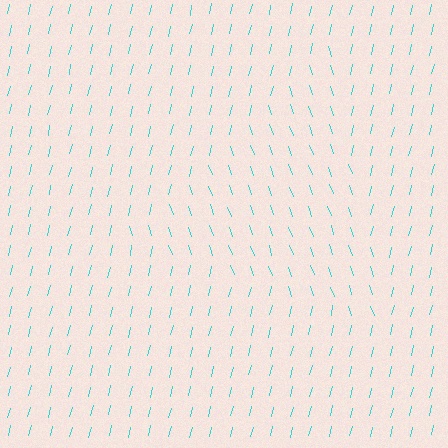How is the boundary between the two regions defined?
The boundary is defined purely by a change in line orientation (approximately 33 degrees difference). All lines are the same color and thickness.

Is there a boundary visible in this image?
Yes, there is a texture boundary formed by a change in line orientation.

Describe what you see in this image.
The image is filled with small cyan line segments. A triangle region in the image has lines oriented differently from the surrounding lines, creating a visible texture boundary.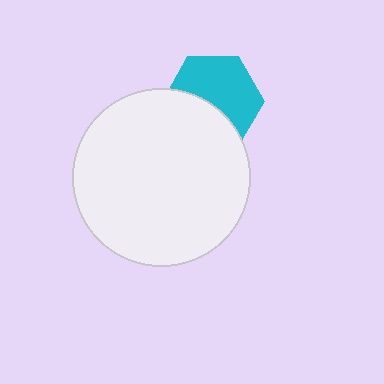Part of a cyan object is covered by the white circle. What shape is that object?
It is a hexagon.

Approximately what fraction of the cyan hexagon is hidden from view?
Roughly 41% of the cyan hexagon is hidden behind the white circle.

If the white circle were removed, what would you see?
You would see the complete cyan hexagon.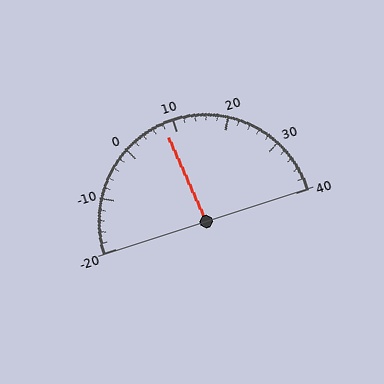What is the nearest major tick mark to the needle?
The nearest major tick mark is 10.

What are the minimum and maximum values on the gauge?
The gauge ranges from -20 to 40.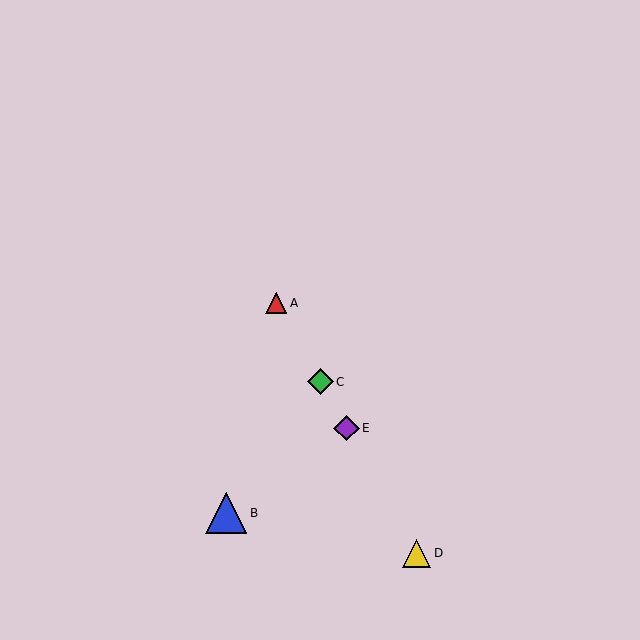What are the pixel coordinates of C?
Object C is at (321, 382).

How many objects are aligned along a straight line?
4 objects (A, C, D, E) are aligned along a straight line.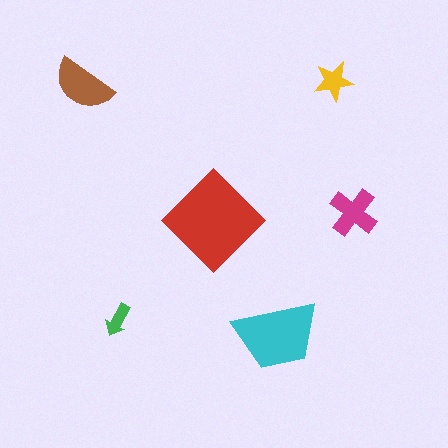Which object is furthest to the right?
The magenta cross is rightmost.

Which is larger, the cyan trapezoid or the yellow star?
The cyan trapezoid.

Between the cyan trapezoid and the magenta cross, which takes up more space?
The cyan trapezoid.